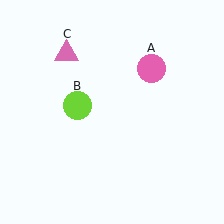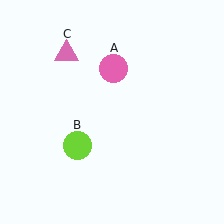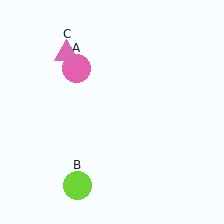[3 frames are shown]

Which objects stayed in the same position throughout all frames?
Pink triangle (object C) remained stationary.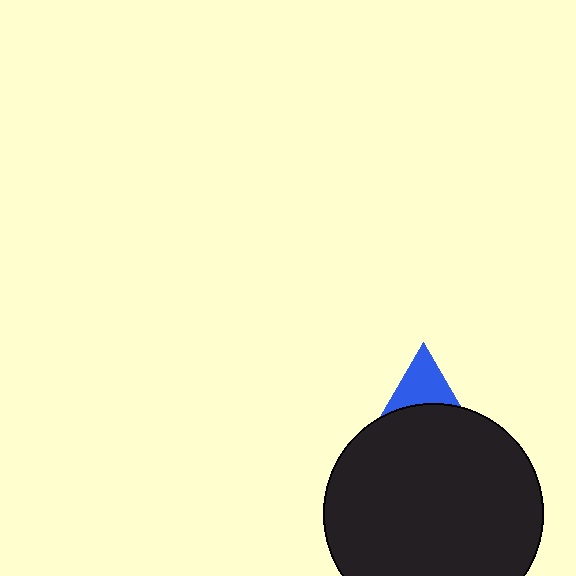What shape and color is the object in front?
The object in front is a black circle.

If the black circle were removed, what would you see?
You would see the complete blue triangle.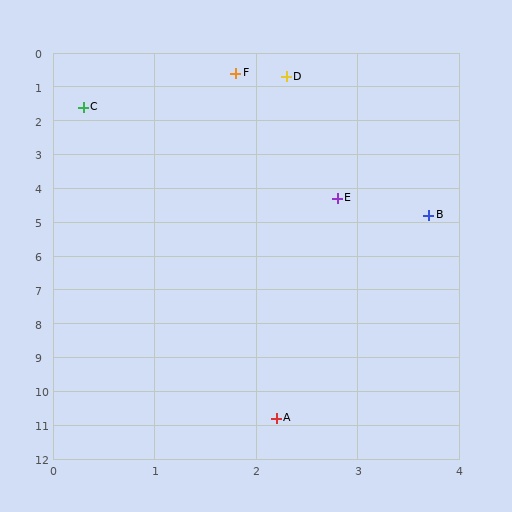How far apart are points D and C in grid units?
Points D and C are about 2.2 grid units apart.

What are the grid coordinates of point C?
Point C is at approximately (0.3, 1.6).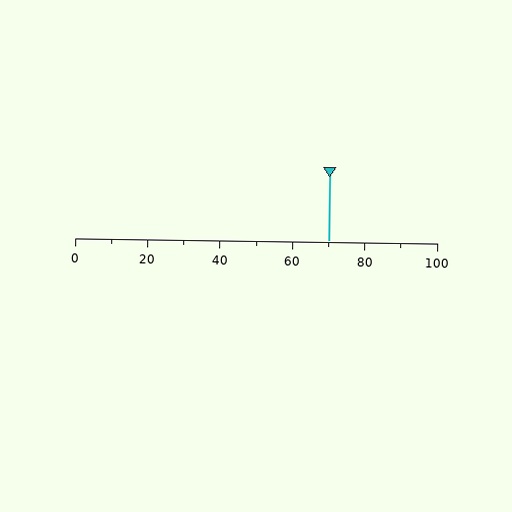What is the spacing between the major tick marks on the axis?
The major ticks are spaced 20 apart.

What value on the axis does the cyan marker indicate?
The marker indicates approximately 70.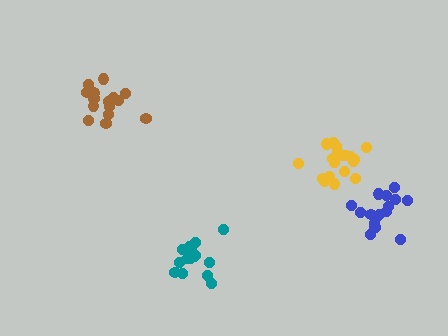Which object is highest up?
The brown cluster is topmost.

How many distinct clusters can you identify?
There are 4 distinct clusters.